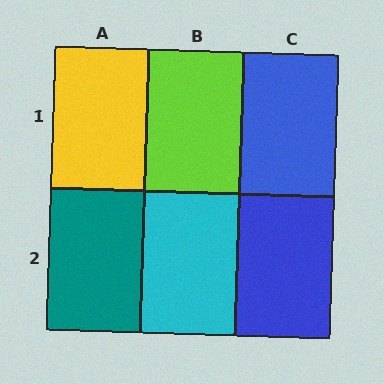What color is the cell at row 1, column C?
Blue.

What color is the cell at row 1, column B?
Lime.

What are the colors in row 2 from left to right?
Teal, cyan, blue.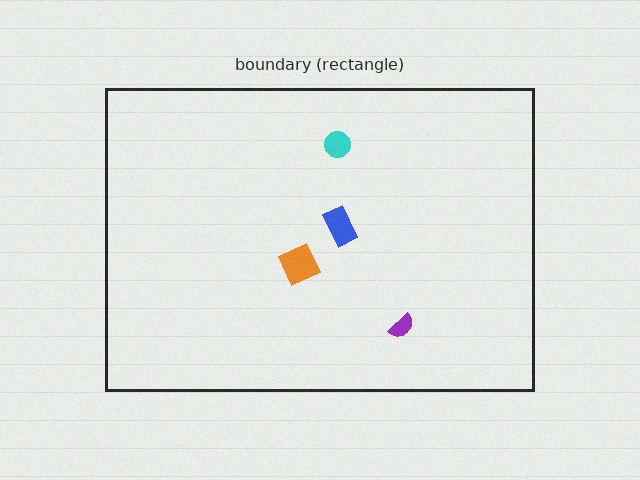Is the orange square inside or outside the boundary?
Inside.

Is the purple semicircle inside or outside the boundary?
Inside.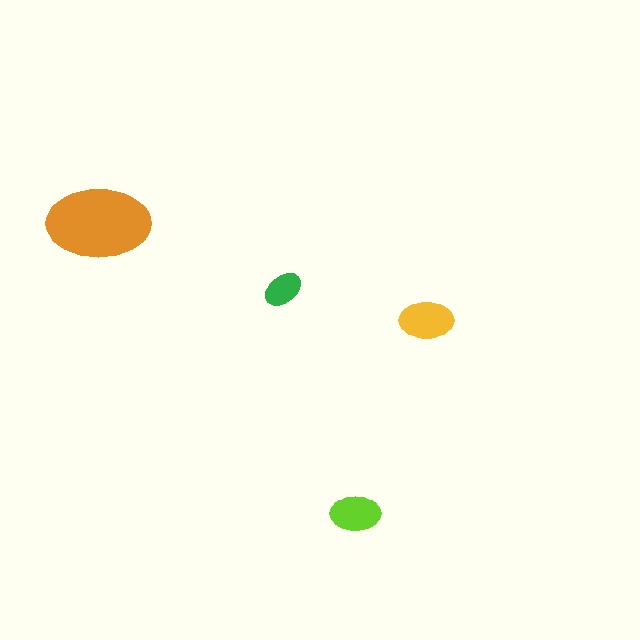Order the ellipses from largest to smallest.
the orange one, the yellow one, the lime one, the green one.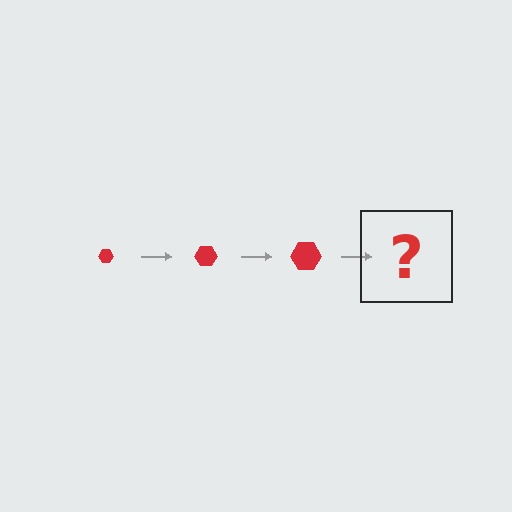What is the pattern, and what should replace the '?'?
The pattern is that the hexagon gets progressively larger each step. The '?' should be a red hexagon, larger than the previous one.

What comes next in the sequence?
The next element should be a red hexagon, larger than the previous one.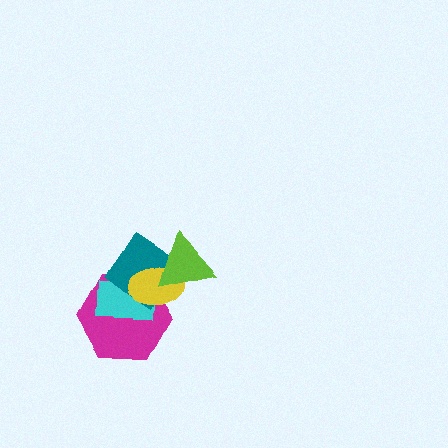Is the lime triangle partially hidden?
No, no other shape covers it.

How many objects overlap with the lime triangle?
2 objects overlap with the lime triangle.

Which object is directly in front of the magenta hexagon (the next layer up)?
The cyan rectangle is directly in front of the magenta hexagon.